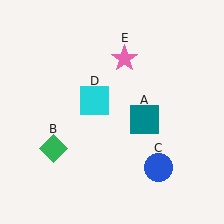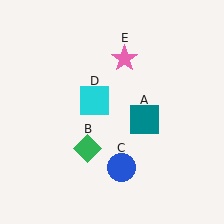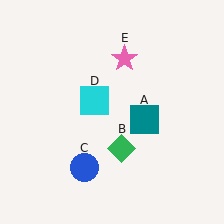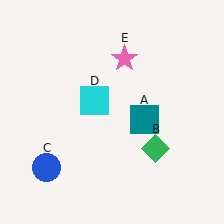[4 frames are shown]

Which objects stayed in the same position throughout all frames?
Teal square (object A) and cyan square (object D) and pink star (object E) remained stationary.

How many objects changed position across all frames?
2 objects changed position: green diamond (object B), blue circle (object C).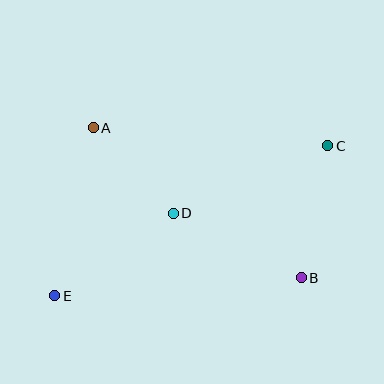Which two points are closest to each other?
Points A and D are closest to each other.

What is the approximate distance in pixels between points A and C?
The distance between A and C is approximately 235 pixels.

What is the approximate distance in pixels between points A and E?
The distance between A and E is approximately 173 pixels.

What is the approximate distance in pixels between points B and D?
The distance between B and D is approximately 143 pixels.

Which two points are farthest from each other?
Points C and E are farthest from each other.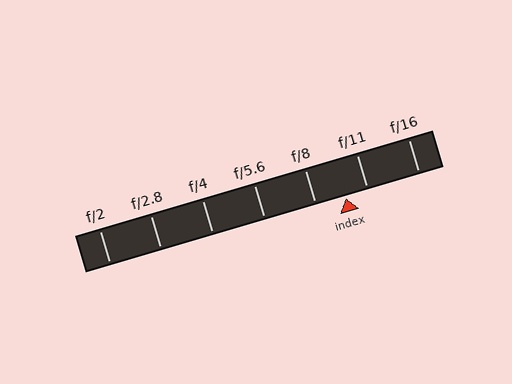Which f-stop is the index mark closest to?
The index mark is closest to f/11.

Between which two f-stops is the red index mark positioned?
The index mark is between f/8 and f/11.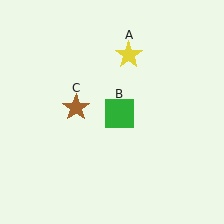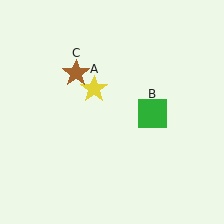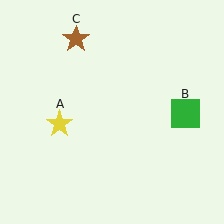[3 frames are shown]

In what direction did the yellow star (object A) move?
The yellow star (object A) moved down and to the left.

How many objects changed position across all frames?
3 objects changed position: yellow star (object A), green square (object B), brown star (object C).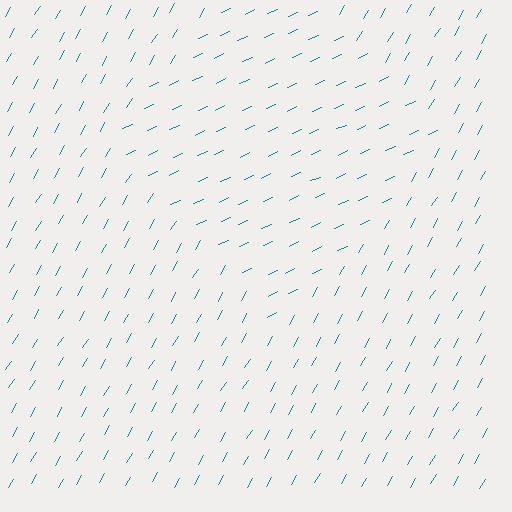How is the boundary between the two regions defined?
The boundary is defined purely by a change in line orientation (approximately 35 degrees difference). All lines are the same color and thickness.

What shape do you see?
I see a diamond.